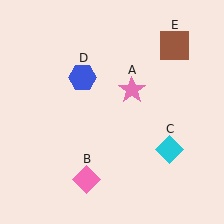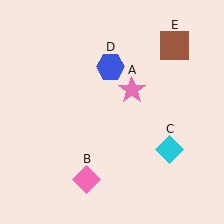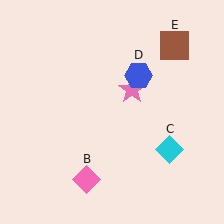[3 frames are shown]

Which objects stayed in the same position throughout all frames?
Pink star (object A) and pink diamond (object B) and cyan diamond (object C) and brown square (object E) remained stationary.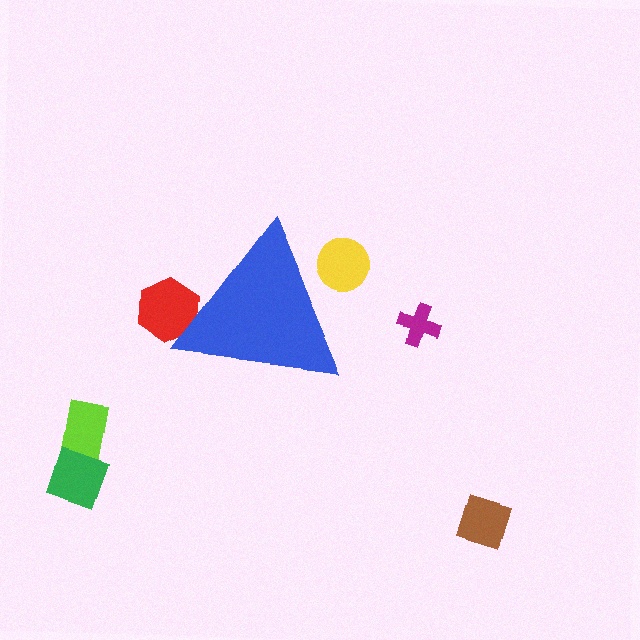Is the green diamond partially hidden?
No, the green diamond is fully visible.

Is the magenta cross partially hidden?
No, the magenta cross is fully visible.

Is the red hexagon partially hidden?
Yes, the red hexagon is partially hidden behind the blue triangle.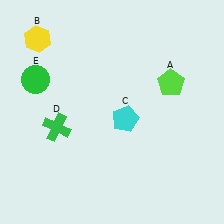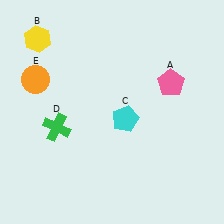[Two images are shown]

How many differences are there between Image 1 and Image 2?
There are 2 differences between the two images.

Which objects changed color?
A changed from lime to pink. E changed from green to orange.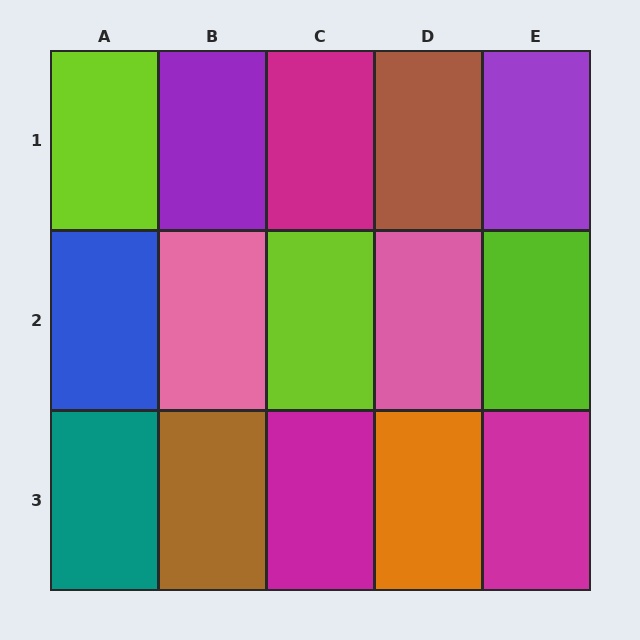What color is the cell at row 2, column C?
Lime.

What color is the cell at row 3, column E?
Magenta.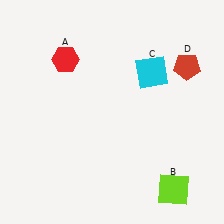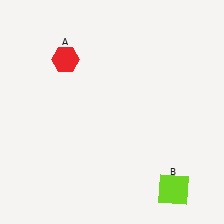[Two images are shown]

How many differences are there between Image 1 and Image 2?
There are 2 differences between the two images.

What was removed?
The cyan square (C), the red pentagon (D) were removed in Image 2.